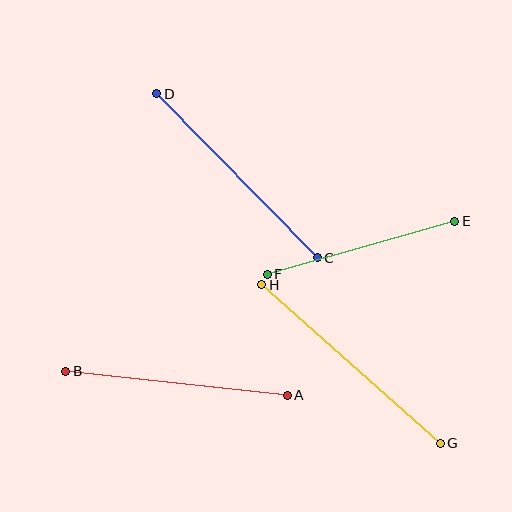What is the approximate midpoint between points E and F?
The midpoint is at approximately (361, 248) pixels.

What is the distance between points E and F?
The distance is approximately 195 pixels.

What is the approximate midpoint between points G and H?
The midpoint is at approximately (351, 364) pixels.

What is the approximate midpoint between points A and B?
The midpoint is at approximately (177, 383) pixels.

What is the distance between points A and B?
The distance is approximately 223 pixels.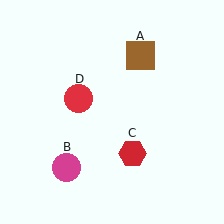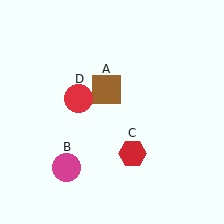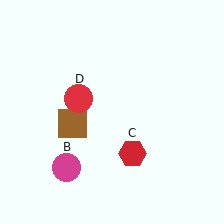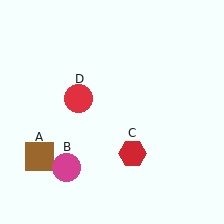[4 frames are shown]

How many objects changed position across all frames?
1 object changed position: brown square (object A).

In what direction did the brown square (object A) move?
The brown square (object A) moved down and to the left.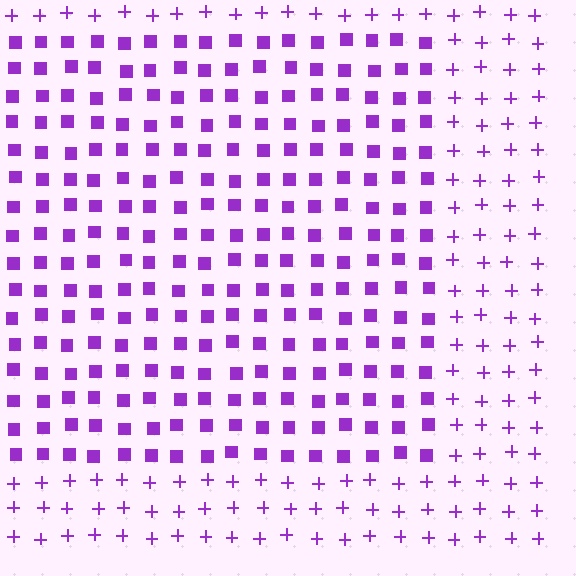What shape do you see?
I see a rectangle.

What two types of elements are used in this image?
The image uses squares inside the rectangle region and plus signs outside it.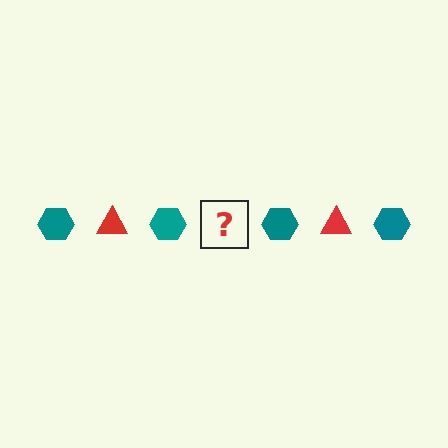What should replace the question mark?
The question mark should be replaced with a red triangle.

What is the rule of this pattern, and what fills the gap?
The rule is that the pattern alternates between teal hexagon and red triangle. The gap should be filled with a red triangle.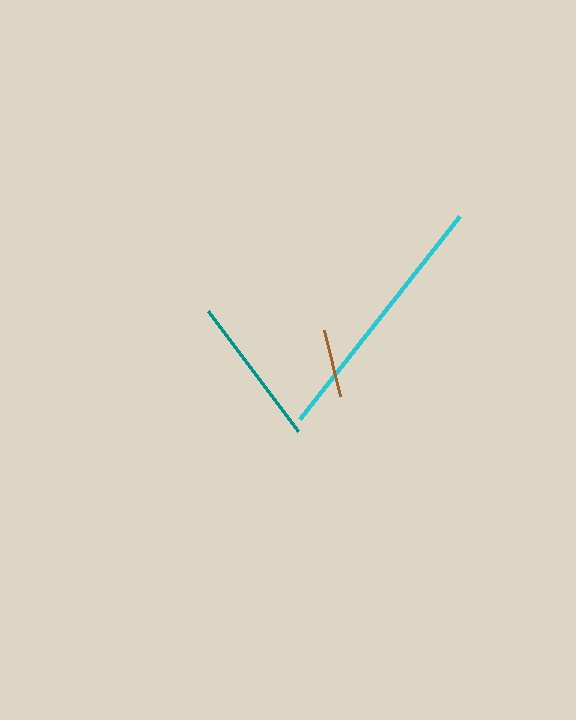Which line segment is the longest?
The cyan line is the longest at approximately 258 pixels.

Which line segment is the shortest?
The brown line is the shortest at approximately 68 pixels.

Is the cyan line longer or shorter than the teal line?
The cyan line is longer than the teal line.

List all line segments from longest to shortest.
From longest to shortest: cyan, teal, brown.